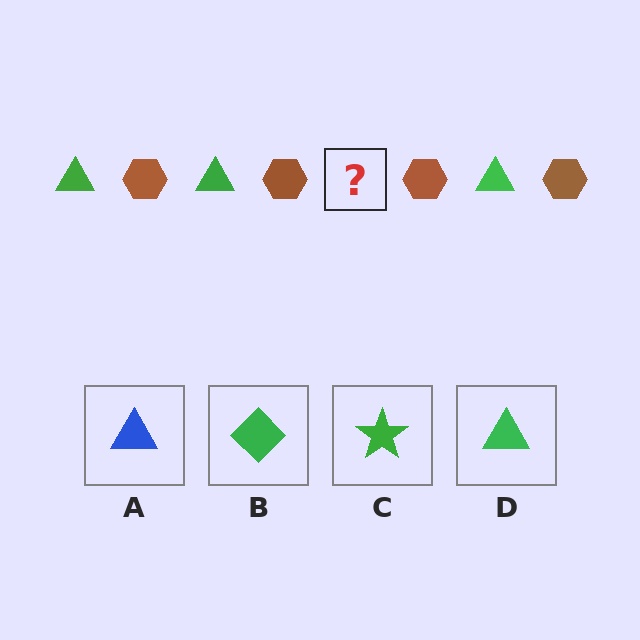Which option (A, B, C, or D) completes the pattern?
D.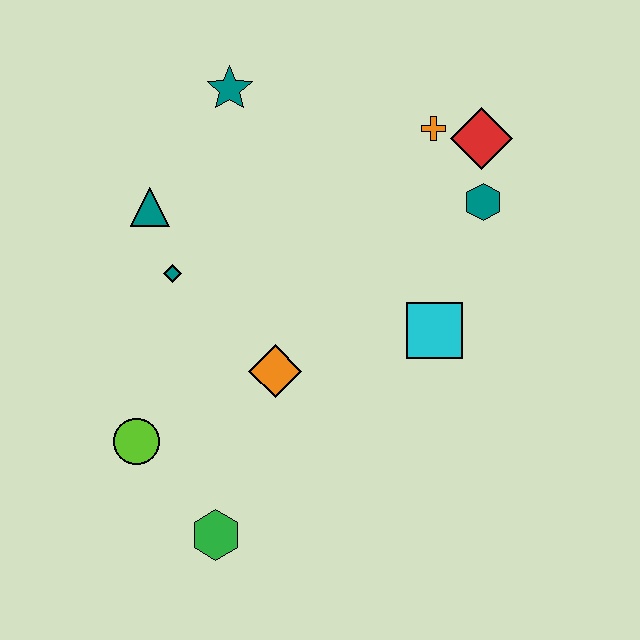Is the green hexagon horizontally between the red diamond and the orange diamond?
No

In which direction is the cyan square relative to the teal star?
The cyan square is below the teal star.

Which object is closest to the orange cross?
The red diamond is closest to the orange cross.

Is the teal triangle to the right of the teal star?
No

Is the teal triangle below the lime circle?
No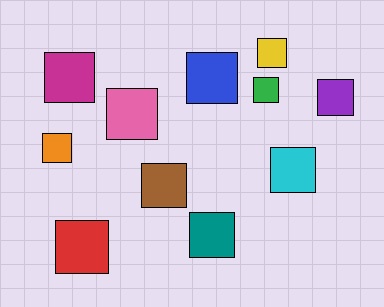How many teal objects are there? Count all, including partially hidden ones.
There is 1 teal object.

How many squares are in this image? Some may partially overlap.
There are 11 squares.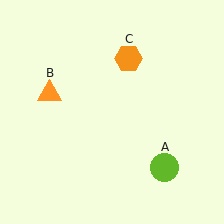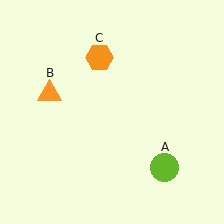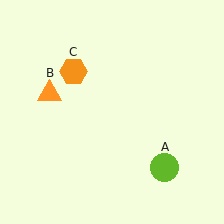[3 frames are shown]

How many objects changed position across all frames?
1 object changed position: orange hexagon (object C).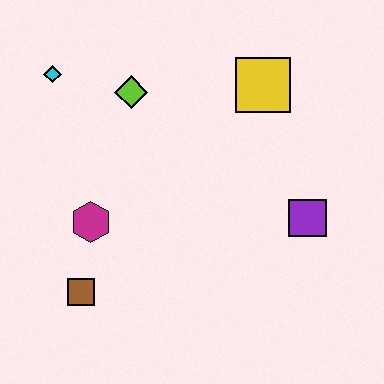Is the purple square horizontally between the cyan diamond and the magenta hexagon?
No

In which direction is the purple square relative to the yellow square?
The purple square is below the yellow square.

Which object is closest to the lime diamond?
The cyan diamond is closest to the lime diamond.